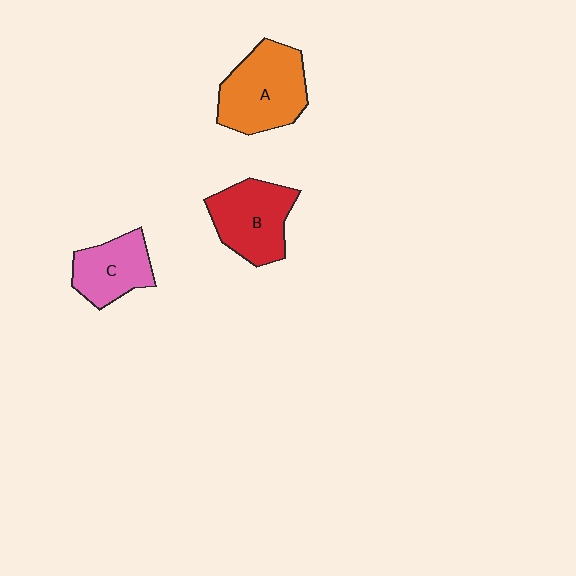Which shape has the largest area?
Shape A (orange).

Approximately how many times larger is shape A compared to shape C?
Approximately 1.5 times.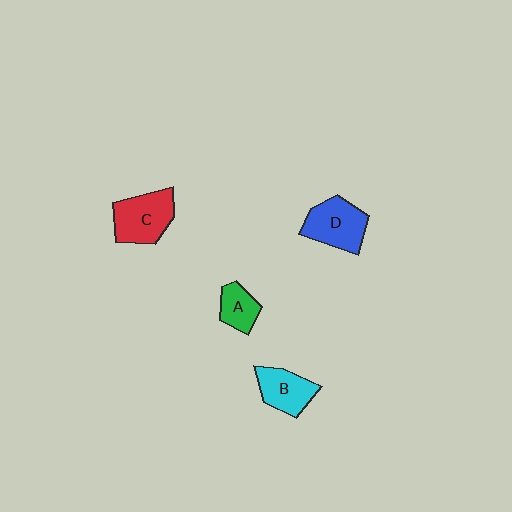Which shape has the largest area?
Shape C (red).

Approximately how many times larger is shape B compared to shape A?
Approximately 1.4 times.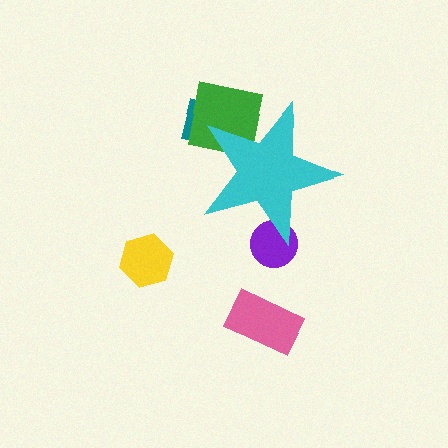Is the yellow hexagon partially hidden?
No, the yellow hexagon is fully visible.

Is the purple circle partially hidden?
Yes, the purple circle is partially hidden behind the cyan star.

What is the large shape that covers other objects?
A cyan star.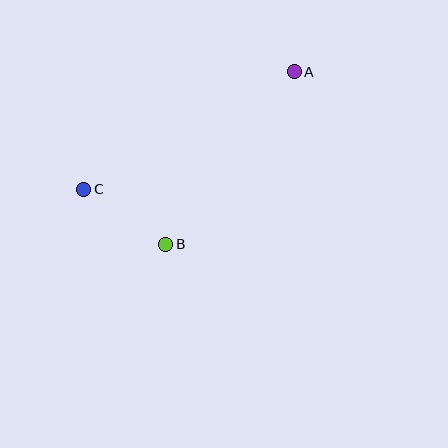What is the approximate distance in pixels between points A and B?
The distance between A and B is approximately 215 pixels.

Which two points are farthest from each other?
Points A and C are farthest from each other.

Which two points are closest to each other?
Points B and C are closest to each other.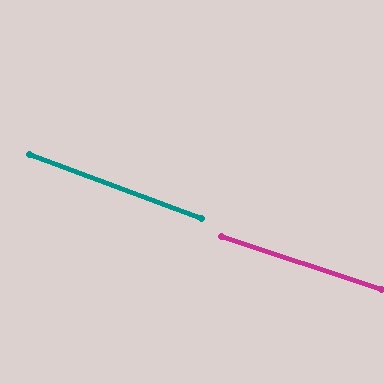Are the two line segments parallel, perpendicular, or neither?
Parallel — their directions differ by only 1.7°.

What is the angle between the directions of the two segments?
Approximately 2 degrees.